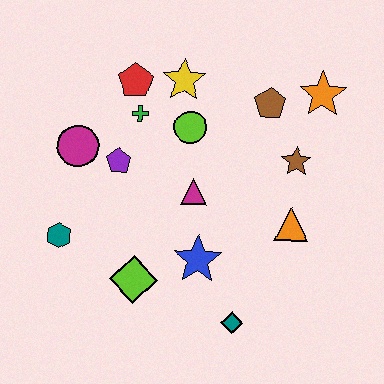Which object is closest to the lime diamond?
The blue star is closest to the lime diamond.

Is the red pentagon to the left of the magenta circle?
No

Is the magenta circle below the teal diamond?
No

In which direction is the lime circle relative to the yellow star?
The lime circle is below the yellow star.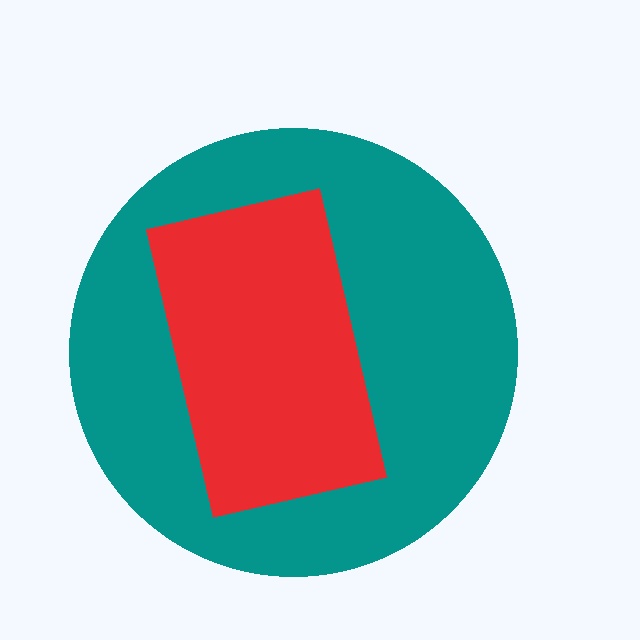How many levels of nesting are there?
2.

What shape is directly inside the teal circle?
The red rectangle.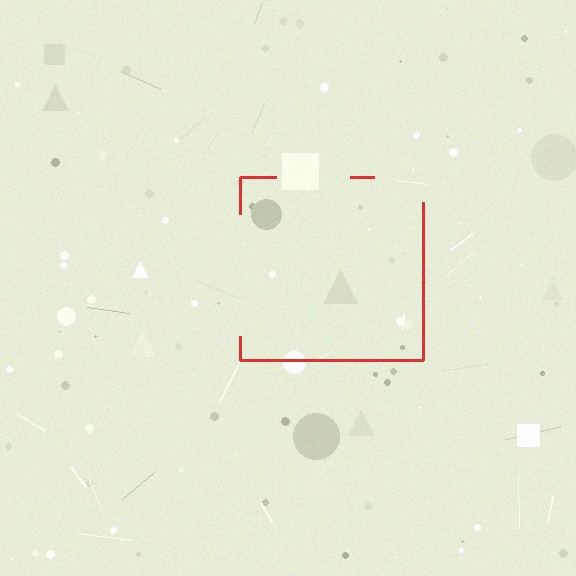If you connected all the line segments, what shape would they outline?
They would outline a square.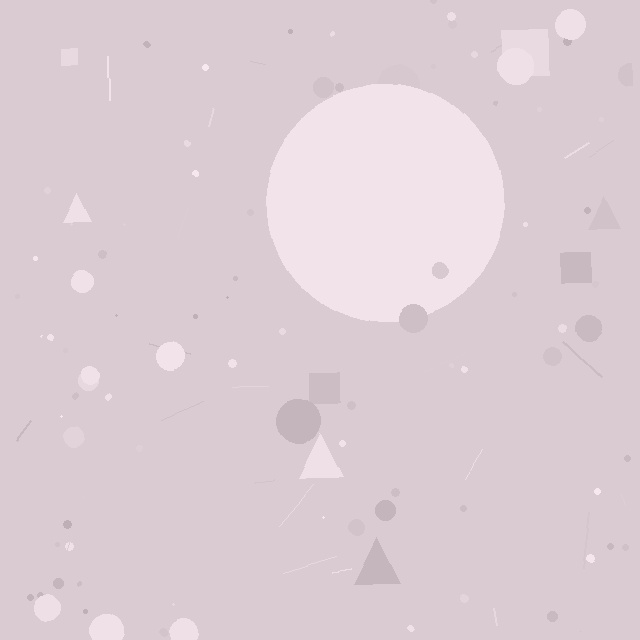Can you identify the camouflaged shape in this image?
The camouflaged shape is a circle.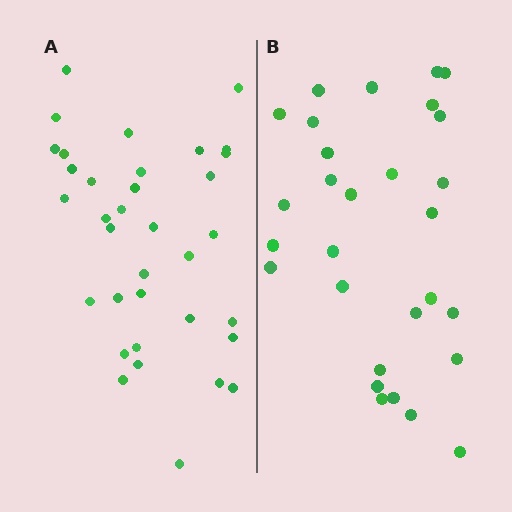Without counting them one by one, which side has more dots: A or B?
Region A (the left region) has more dots.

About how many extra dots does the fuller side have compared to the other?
Region A has about 6 more dots than region B.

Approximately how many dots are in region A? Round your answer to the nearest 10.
About 40 dots. (The exact count is 35, which rounds to 40.)